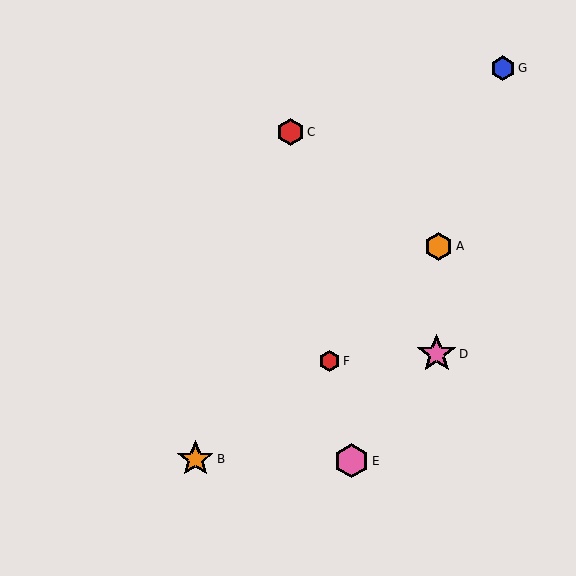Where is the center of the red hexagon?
The center of the red hexagon is at (291, 132).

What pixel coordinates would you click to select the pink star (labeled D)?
Click at (437, 354) to select the pink star D.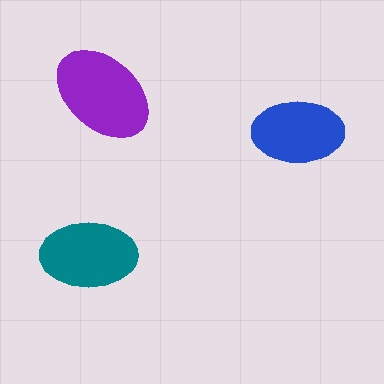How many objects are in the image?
There are 3 objects in the image.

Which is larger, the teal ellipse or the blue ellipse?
The teal one.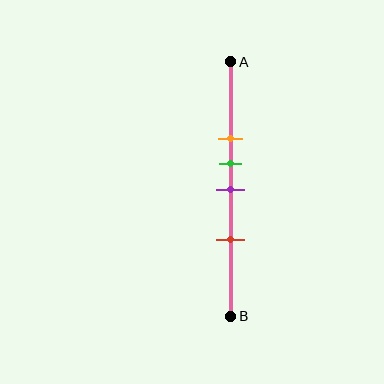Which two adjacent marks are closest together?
The green and purple marks are the closest adjacent pair.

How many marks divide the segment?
There are 4 marks dividing the segment.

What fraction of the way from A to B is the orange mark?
The orange mark is approximately 30% (0.3) of the way from A to B.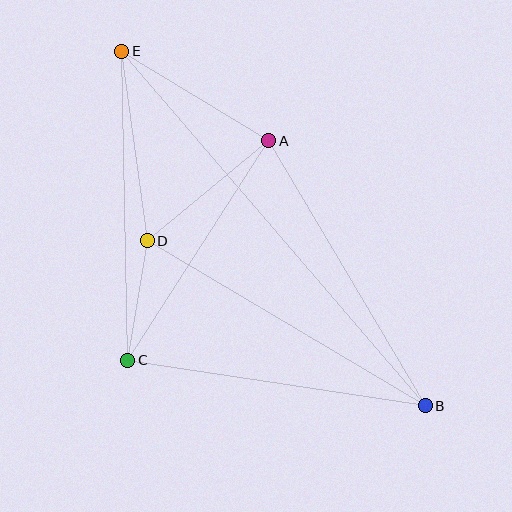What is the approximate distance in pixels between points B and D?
The distance between B and D is approximately 324 pixels.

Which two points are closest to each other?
Points C and D are closest to each other.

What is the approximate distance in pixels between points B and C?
The distance between B and C is approximately 301 pixels.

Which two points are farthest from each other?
Points B and E are farthest from each other.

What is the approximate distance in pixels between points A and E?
The distance between A and E is approximately 172 pixels.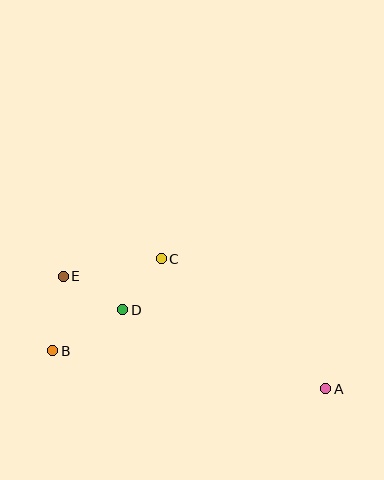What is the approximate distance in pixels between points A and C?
The distance between A and C is approximately 210 pixels.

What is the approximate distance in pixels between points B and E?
The distance between B and E is approximately 75 pixels.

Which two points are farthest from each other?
Points A and E are farthest from each other.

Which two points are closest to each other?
Points C and D are closest to each other.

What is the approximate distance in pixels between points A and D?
The distance between A and D is approximately 218 pixels.